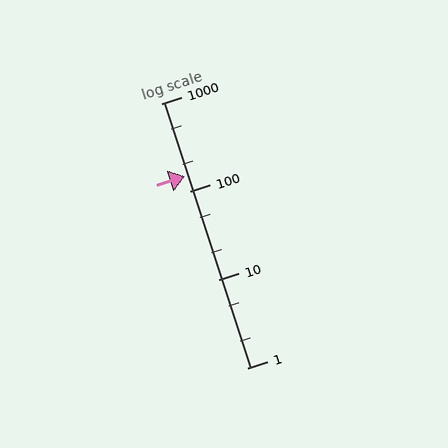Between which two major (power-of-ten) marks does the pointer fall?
The pointer is between 100 and 1000.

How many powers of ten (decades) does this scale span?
The scale spans 3 decades, from 1 to 1000.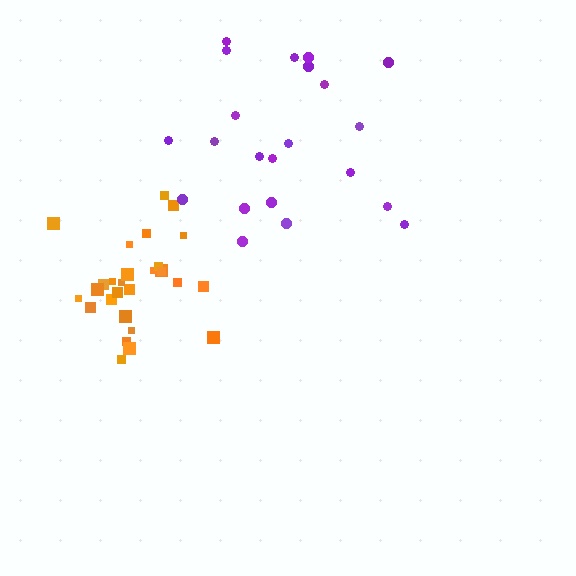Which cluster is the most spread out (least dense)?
Purple.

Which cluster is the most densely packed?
Orange.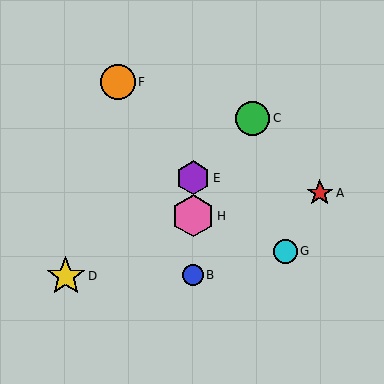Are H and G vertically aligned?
No, H is at x≈193 and G is at x≈285.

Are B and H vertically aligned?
Yes, both are at x≈193.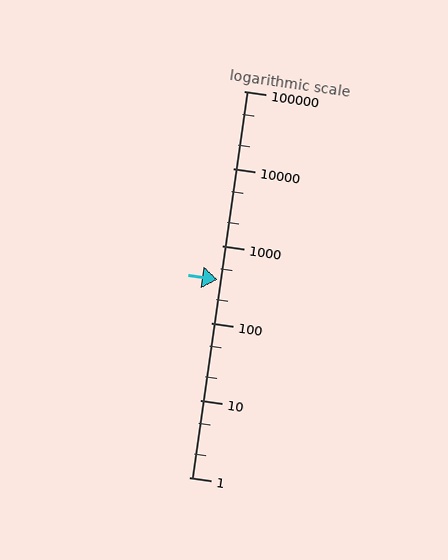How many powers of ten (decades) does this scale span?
The scale spans 5 decades, from 1 to 100000.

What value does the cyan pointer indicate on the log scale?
The pointer indicates approximately 360.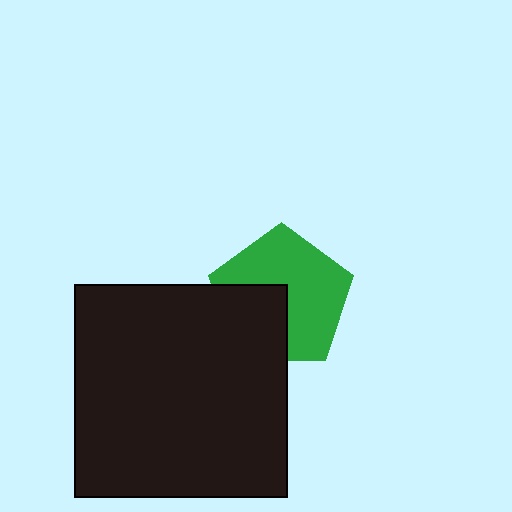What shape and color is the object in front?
The object in front is a black square.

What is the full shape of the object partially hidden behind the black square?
The partially hidden object is a green pentagon.